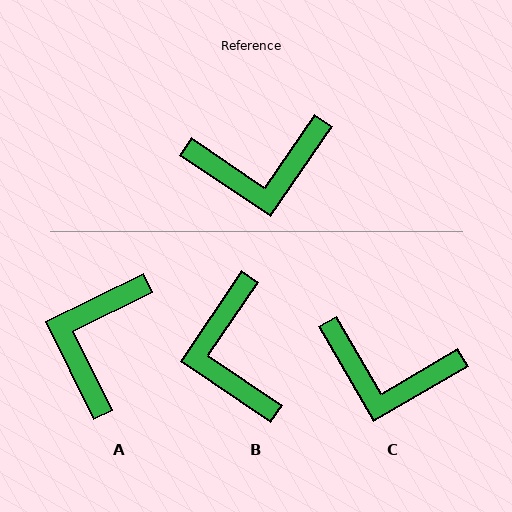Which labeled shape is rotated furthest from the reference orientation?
A, about 120 degrees away.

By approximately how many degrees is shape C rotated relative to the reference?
Approximately 26 degrees clockwise.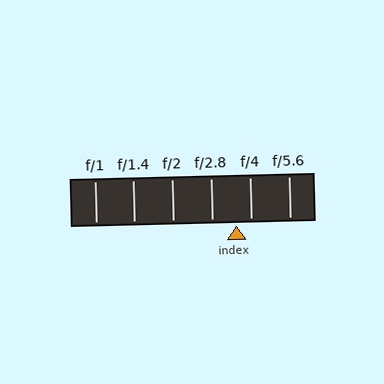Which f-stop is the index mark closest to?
The index mark is closest to f/4.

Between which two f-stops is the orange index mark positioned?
The index mark is between f/2.8 and f/4.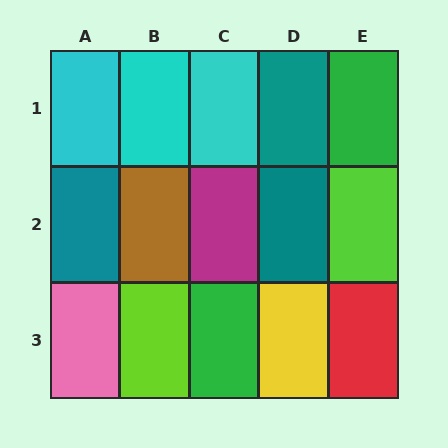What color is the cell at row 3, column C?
Green.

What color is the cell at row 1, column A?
Cyan.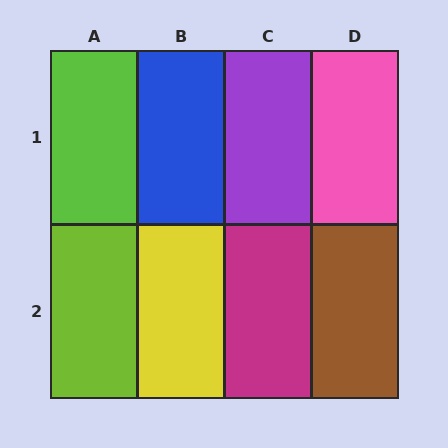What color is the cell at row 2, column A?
Lime.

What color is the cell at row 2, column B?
Yellow.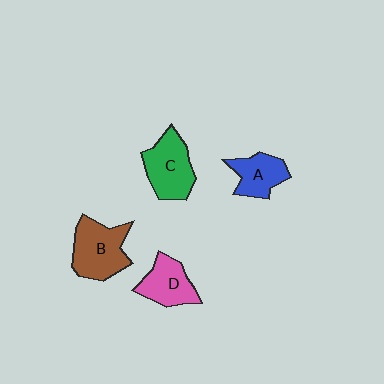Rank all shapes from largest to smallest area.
From largest to smallest: B (brown), C (green), D (pink), A (blue).